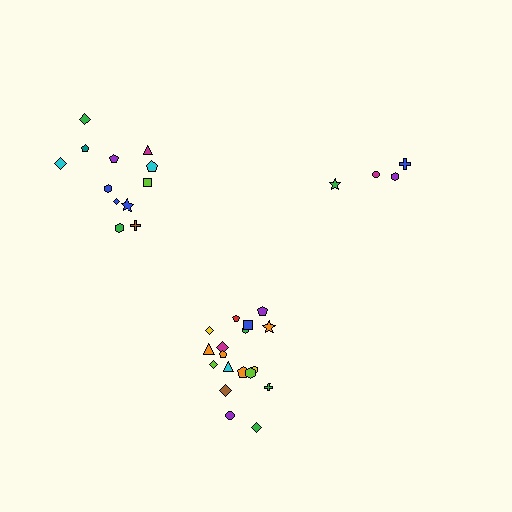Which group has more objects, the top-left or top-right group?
The top-left group.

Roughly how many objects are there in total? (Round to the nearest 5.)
Roughly 35 objects in total.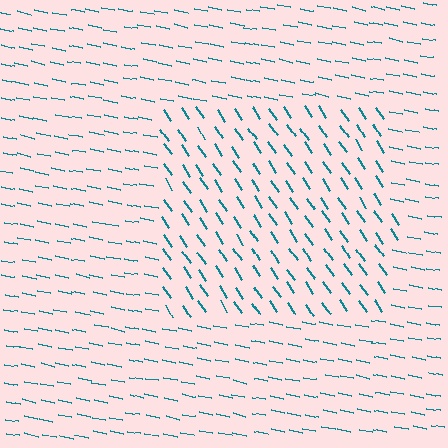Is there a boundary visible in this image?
Yes, there is a texture boundary formed by a change in line orientation.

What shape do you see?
I see a rectangle.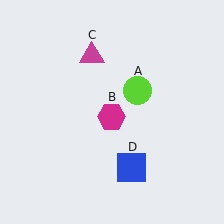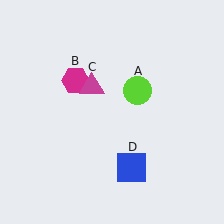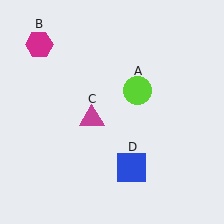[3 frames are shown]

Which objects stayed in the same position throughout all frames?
Lime circle (object A) and blue square (object D) remained stationary.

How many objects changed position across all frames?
2 objects changed position: magenta hexagon (object B), magenta triangle (object C).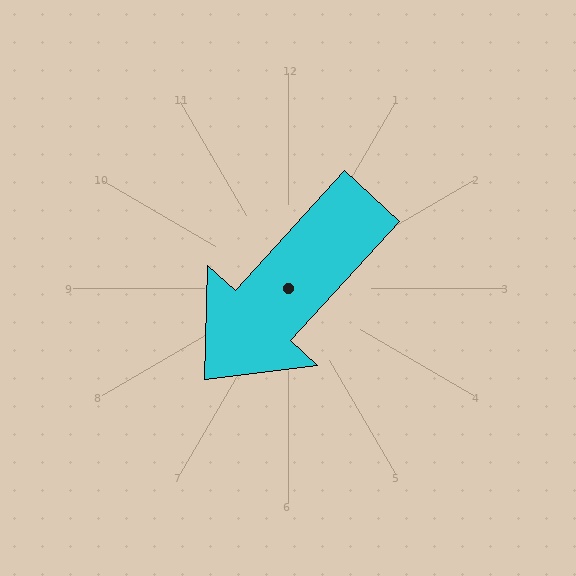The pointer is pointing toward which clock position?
Roughly 7 o'clock.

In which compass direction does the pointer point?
Southwest.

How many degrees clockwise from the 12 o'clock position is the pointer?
Approximately 222 degrees.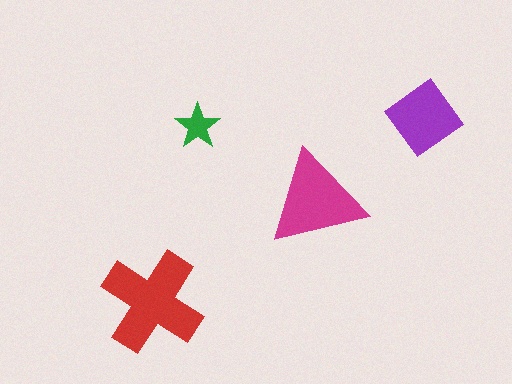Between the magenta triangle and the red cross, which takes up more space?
The red cross.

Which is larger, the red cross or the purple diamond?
The red cross.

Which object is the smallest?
The green star.